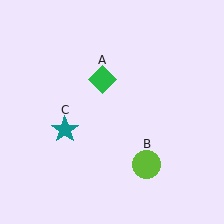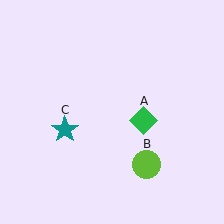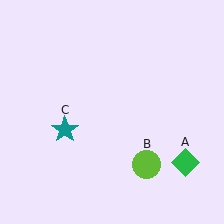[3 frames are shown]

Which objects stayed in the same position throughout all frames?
Lime circle (object B) and teal star (object C) remained stationary.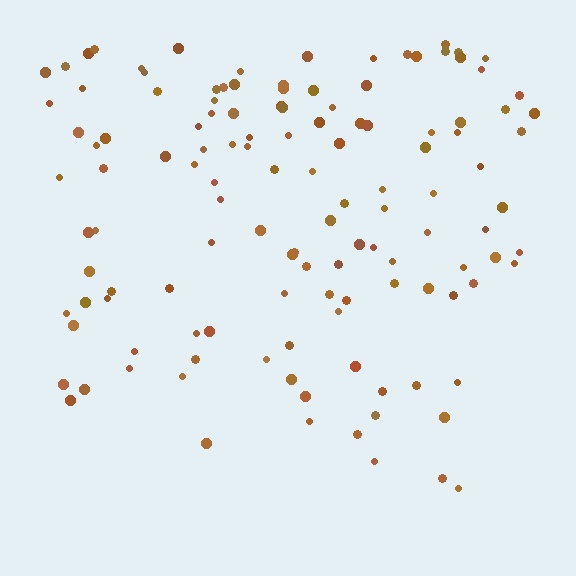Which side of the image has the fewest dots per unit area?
The bottom.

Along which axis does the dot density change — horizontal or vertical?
Vertical.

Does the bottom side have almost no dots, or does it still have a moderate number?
Still a moderate number, just noticeably fewer than the top.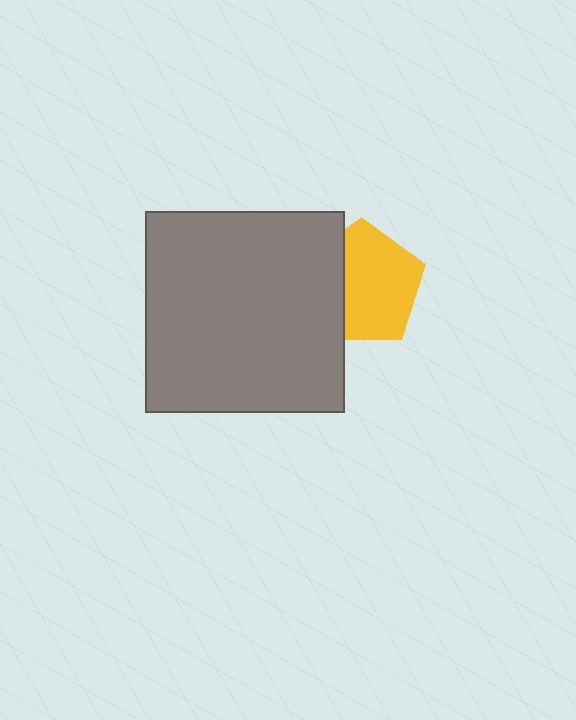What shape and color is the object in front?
The object in front is a gray rectangle.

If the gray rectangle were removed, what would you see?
You would see the complete yellow pentagon.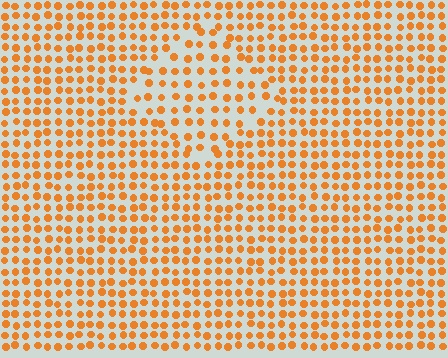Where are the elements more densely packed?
The elements are more densely packed outside the diamond boundary.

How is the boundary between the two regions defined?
The boundary is defined by a change in element density (approximately 1.5x ratio). All elements are the same color, size, and shape.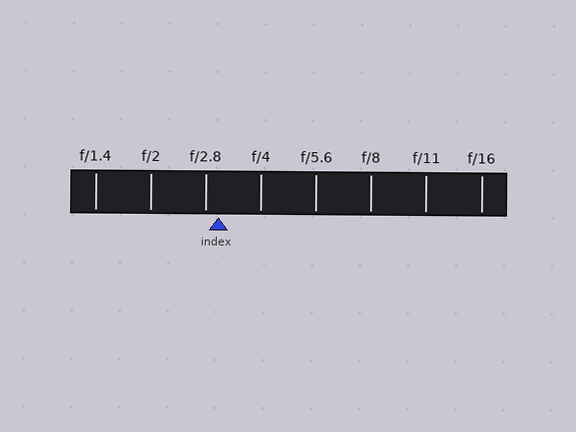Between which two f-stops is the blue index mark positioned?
The index mark is between f/2.8 and f/4.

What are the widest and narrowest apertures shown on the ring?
The widest aperture shown is f/1.4 and the narrowest is f/16.